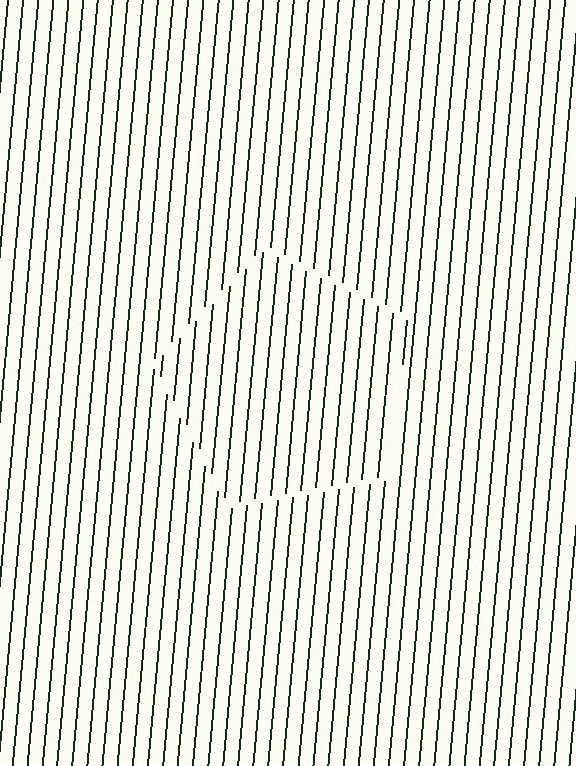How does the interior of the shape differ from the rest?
The interior of the shape contains the same grating, shifted by half a period — the contour is defined by the phase discontinuity where line-ends from the inner and outer gratings abut.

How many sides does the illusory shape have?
5 sides — the line-ends trace a pentagon.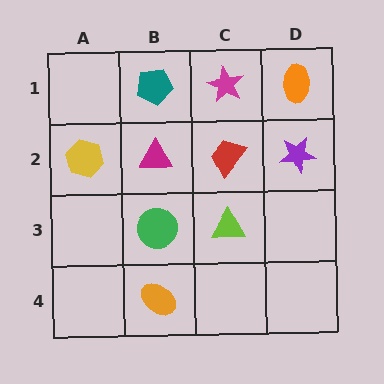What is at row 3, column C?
A lime triangle.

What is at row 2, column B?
A magenta triangle.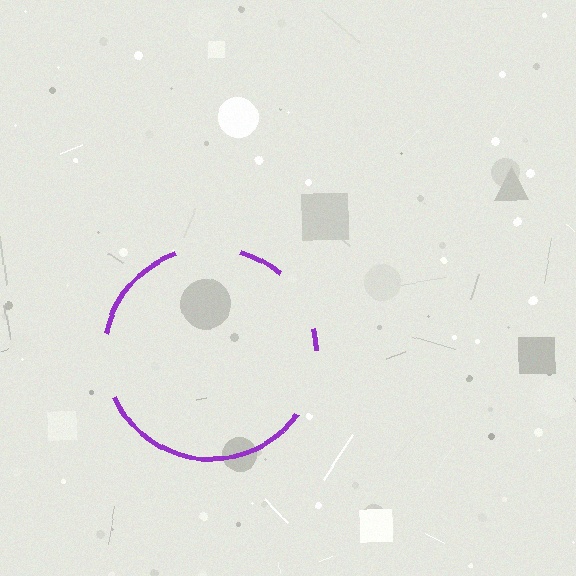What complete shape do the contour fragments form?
The contour fragments form a circle.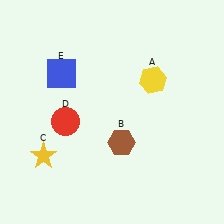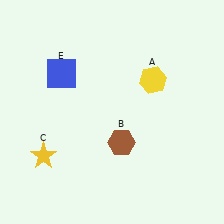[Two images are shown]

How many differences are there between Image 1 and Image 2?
There is 1 difference between the two images.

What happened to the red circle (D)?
The red circle (D) was removed in Image 2. It was in the bottom-left area of Image 1.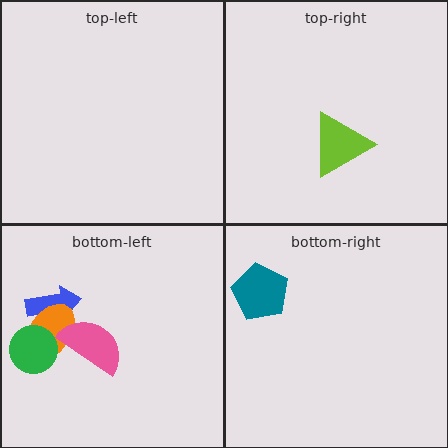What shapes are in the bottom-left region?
The blue arrow, the orange ellipse, the green circle, the pink semicircle.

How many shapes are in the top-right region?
1.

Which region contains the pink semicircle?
The bottom-left region.